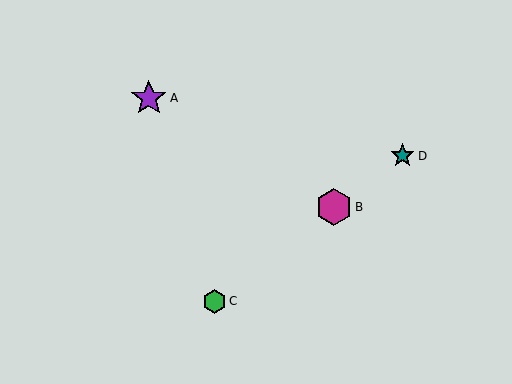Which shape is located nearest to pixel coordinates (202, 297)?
The green hexagon (labeled C) at (214, 301) is nearest to that location.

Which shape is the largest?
The magenta hexagon (labeled B) is the largest.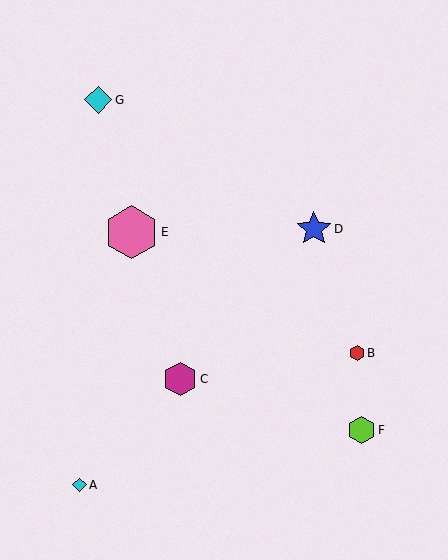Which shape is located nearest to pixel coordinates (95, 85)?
The cyan diamond (labeled G) at (98, 100) is nearest to that location.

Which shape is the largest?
The pink hexagon (labeled E) is the largest.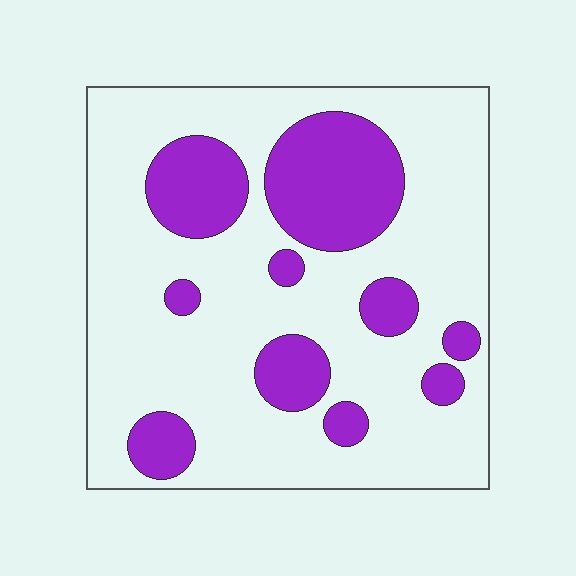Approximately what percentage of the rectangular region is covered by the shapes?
Approximately 25%.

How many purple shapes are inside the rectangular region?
10.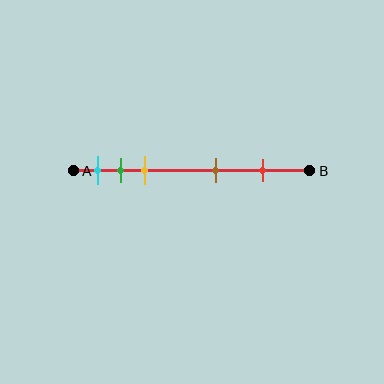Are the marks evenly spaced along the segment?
No, the marks are not evenly spaced.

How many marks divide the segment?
There are 5 marks dividing the segment.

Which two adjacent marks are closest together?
The green and yellow marks are the closest adjacent pair.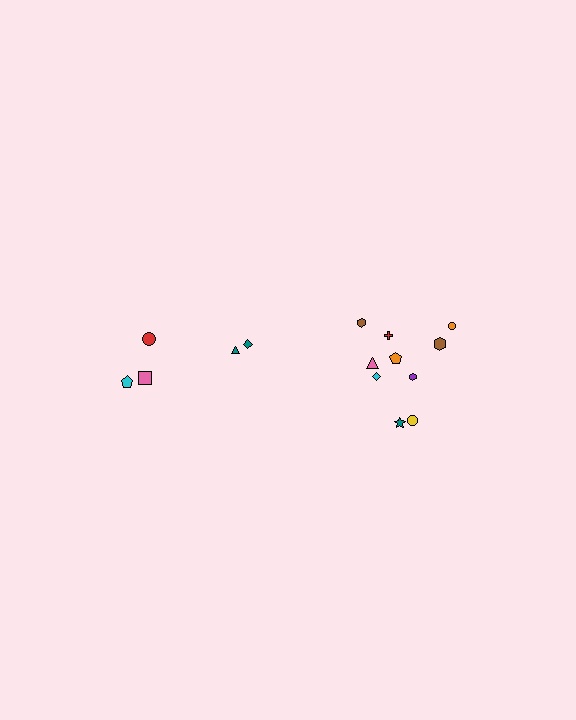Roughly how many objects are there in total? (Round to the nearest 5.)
Roughly 15 objects in total.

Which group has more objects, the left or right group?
The right group.